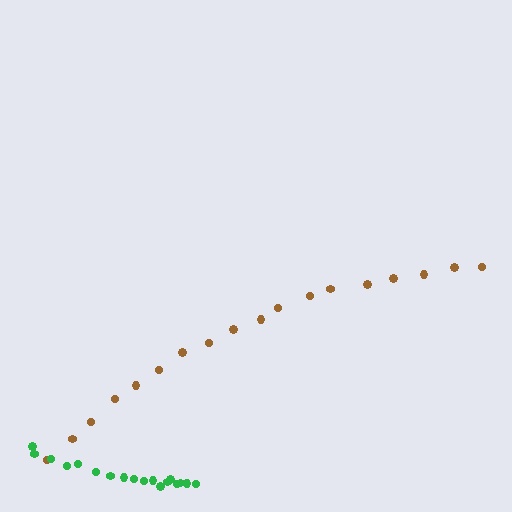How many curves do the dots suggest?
There are 2 distinct paths.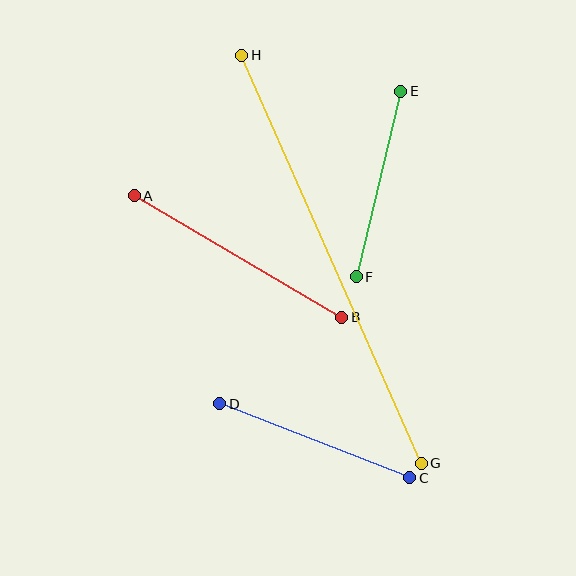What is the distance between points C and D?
The distance is approximately 204 pixels.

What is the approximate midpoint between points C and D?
The midpoint is at approximately (315, 441) pixels.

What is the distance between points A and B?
The distance is approximately 241 pixels.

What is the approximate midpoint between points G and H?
The midpoint is at approximately (332, 259) pixels.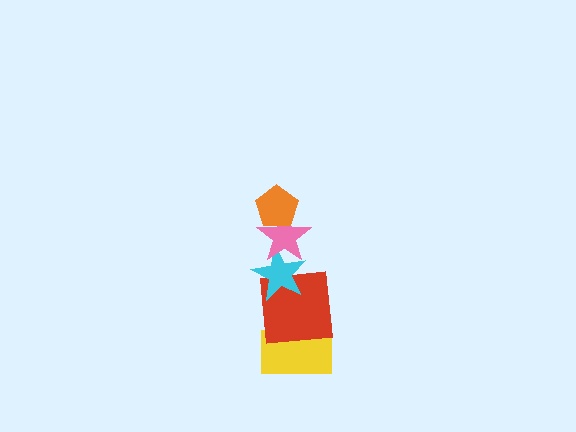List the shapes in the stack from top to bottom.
From top to bottom: the orange pentagon, the pink star, the cyan star, the red square, the yellow rectangle.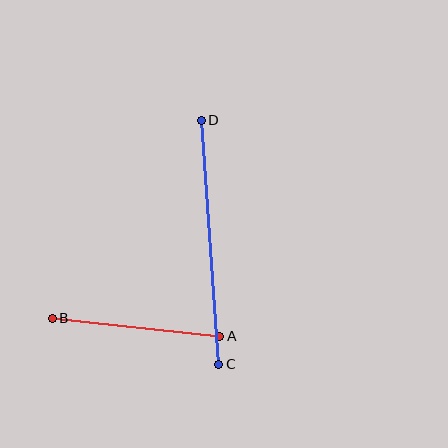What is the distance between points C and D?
The distance is approximately 245 pixels.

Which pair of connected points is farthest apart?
Points C and D are farthest apart.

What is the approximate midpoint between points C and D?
The midpoint is at approximately (210, 242) pixels.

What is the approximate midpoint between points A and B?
The midpoint is at approximately (136, 327) pixels.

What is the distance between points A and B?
The distance is approximately 168 pixels.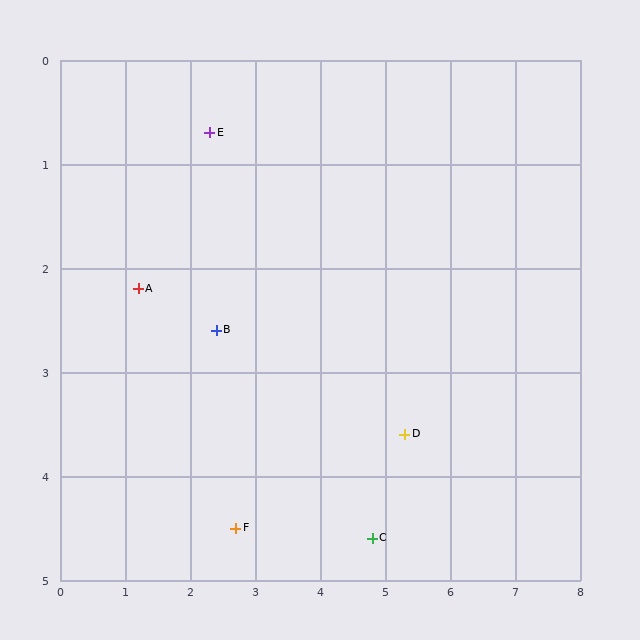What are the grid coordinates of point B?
Point B is at approximately (2.4, 2.6).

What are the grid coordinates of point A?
Point A is at approximately (1.2, 2.2).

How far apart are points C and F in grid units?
Points C and F are about 2.1 grid units apart.